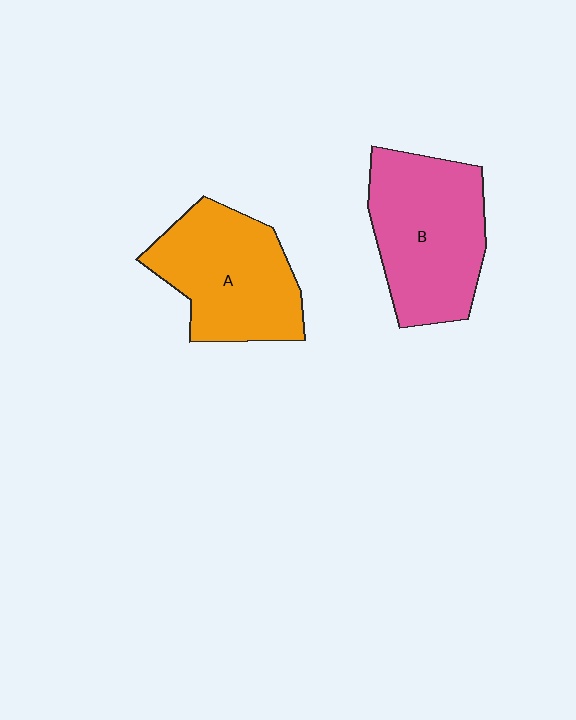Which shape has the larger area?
Shape B (pink).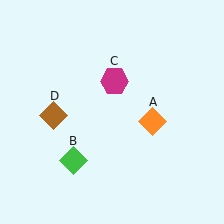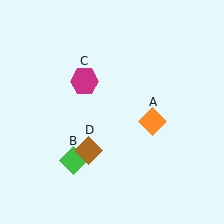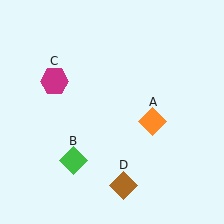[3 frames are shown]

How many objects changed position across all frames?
2 objects changed position: magenta hexagon (object C), brown diamond (object D).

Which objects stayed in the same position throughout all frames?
Orange diamond (object A) and green diamond (object B) remained stationary.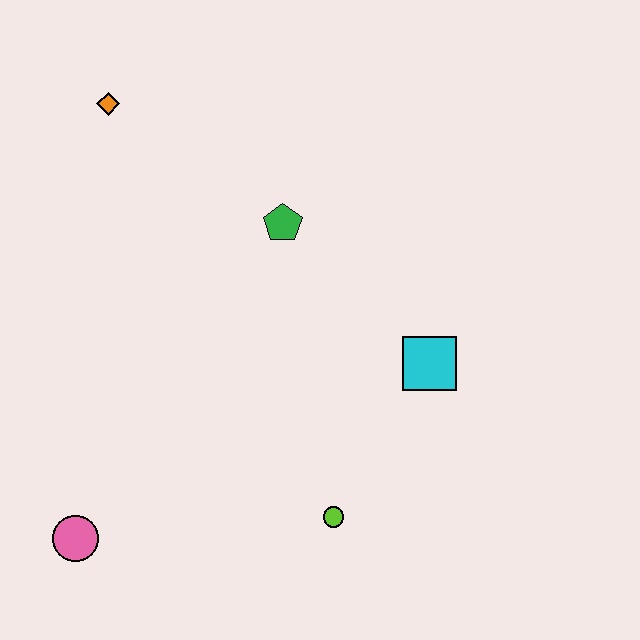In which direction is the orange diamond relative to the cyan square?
The orange diamond is to the left of the cyan square.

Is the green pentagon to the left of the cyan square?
Yes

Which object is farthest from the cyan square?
The orange diamond is farthest from the cyan square.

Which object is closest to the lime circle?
The cyan square is closest to the lime circle.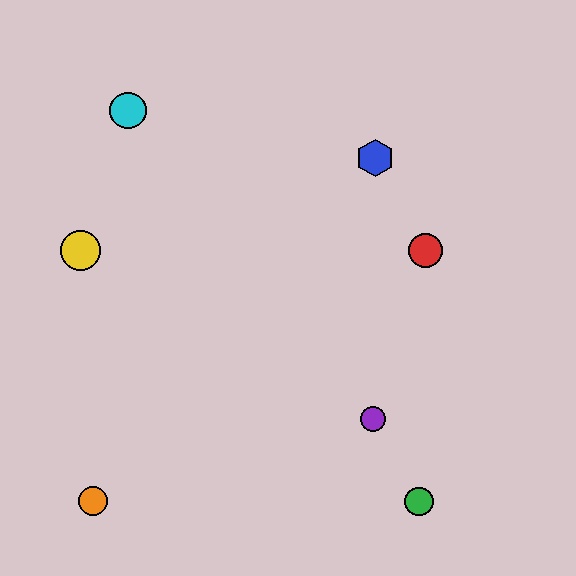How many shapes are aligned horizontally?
2 shapes (the red circle, the yellow circle) are aligned horizontally.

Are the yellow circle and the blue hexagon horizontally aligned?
No, the yellow circle is at y≈251 and the blue hexagon is at y≈158.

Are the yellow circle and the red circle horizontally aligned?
Yes, both are at y≈251.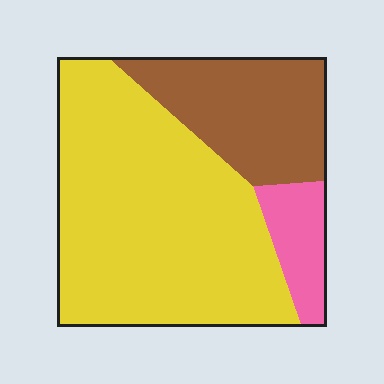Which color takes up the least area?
Pink, at roughly 10%.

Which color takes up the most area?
Yellow, at roughly 65%.